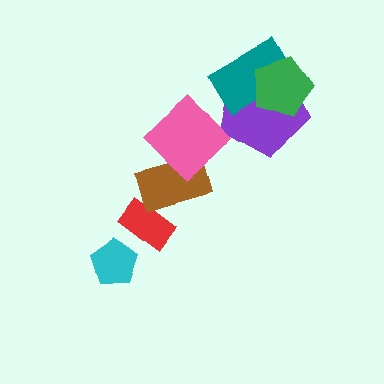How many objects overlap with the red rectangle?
1 object overlaps with the red rectangle.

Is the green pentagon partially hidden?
No, no other shape covers it.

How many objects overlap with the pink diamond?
1 object overlaps with the pink diamond.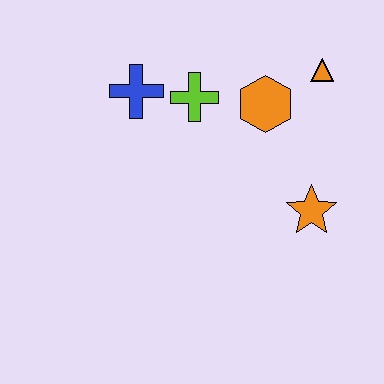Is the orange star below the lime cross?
Yes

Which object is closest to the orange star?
The orange hexagon is closest to the orange star.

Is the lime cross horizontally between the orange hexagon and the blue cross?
Yes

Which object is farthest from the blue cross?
The orange star is farthest from the blue cross.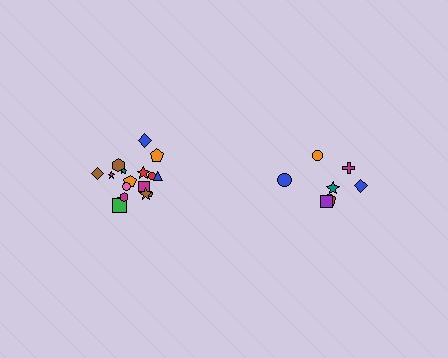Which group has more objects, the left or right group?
The left group.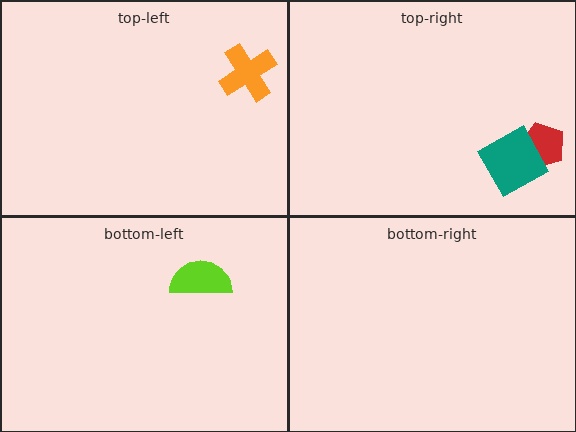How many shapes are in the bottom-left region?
1.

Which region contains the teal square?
The top-right region.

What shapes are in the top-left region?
The orange cross.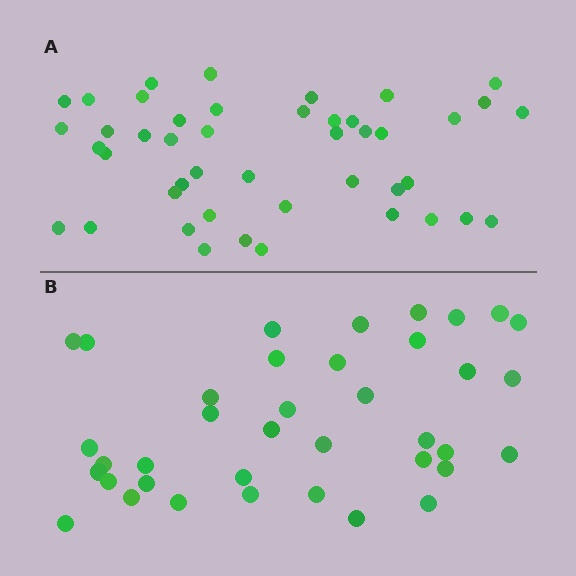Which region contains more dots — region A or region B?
Region A (the top region) has more dots.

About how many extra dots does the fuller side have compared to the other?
Region A has roughly 8 or so more dots than region B.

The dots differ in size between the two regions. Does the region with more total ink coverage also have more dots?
No. Region B has more total ink coverage because its dots are larger, but region A actually contains more individual dots. Total area can be misleading — the number of items is what matters here.